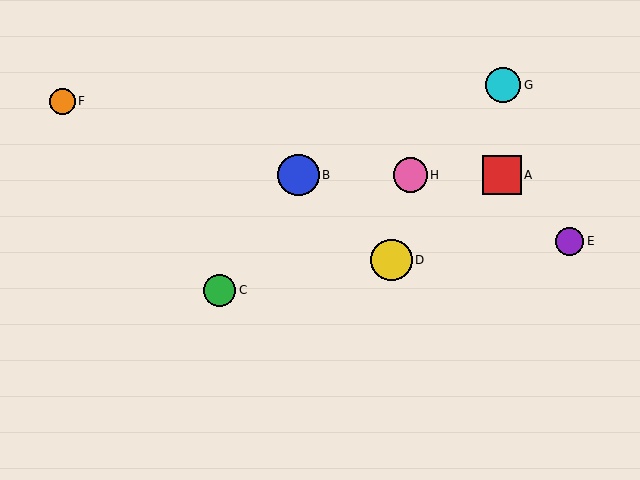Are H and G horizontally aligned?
No, H is at y≈175 and G is at y≈85.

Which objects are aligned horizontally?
Objects A, B, H are aligned horizontally.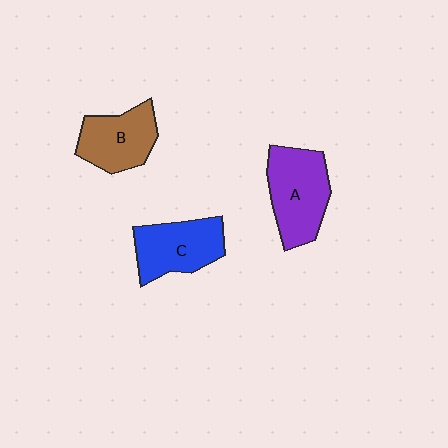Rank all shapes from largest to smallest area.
From largest to smallest: A (purple), C (blue), B (brown).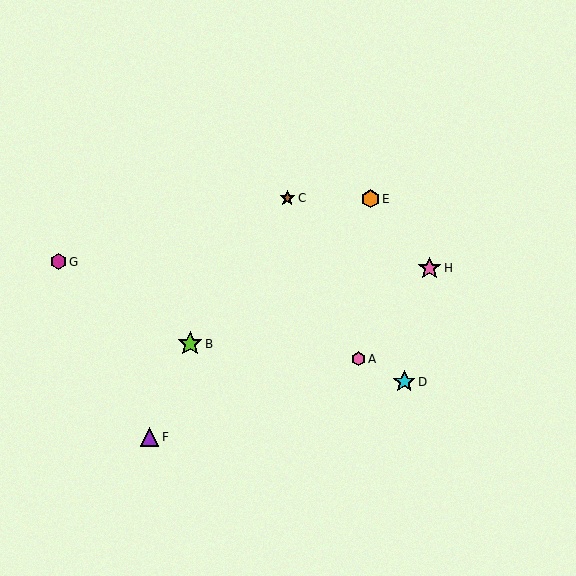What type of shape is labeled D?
Shape D is a cyan star.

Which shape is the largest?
The lime star (labeled B) is the largest.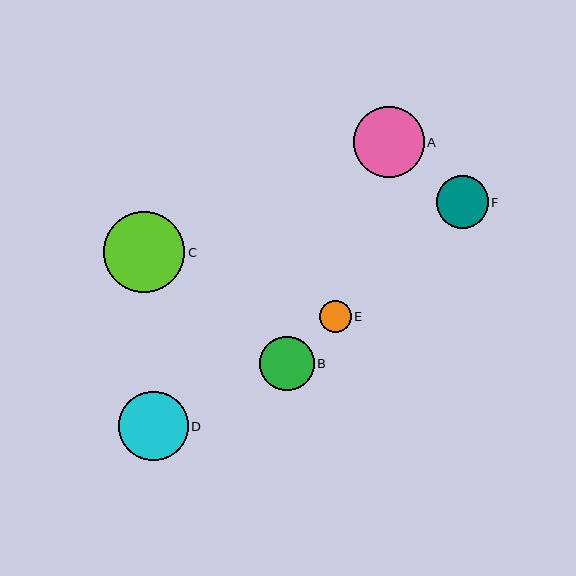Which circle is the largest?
Circle C is the largest with a size of approximately 81 pixels.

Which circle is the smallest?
Circle E is the smallest with a size of approximately 32 pixels.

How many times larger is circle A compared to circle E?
Circle A is approximately 2.2 times the size of circle E.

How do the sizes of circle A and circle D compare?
Circle A and circle D are approximately the same size.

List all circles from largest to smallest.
From largest to smallest: C, A, D, B, F, E.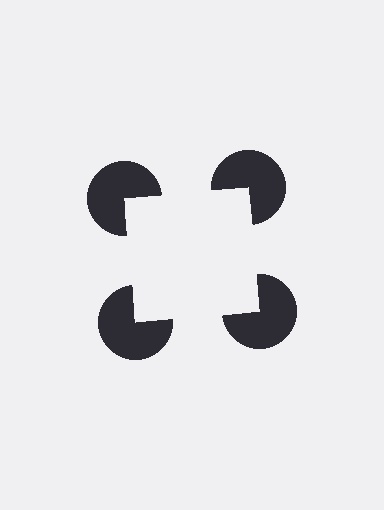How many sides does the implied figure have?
4 sides.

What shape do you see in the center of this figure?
An illusory square — its edges are inferred from the aligned wedge cuts in the pac-man discs, not physically drawn.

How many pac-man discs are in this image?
There are 4 — one at each vertex of the illusory square.